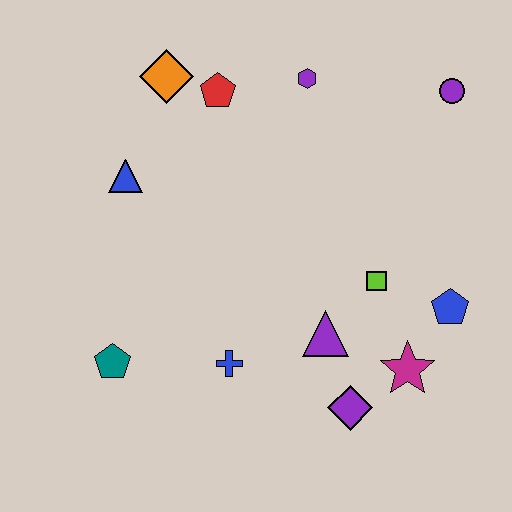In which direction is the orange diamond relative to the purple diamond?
The orange diamond is above the purple diamond.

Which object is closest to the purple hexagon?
The red pentagon is closest to the purple hexagon.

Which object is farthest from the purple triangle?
The orange diamond is farthest from the purple triangle.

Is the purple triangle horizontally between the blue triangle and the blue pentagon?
Yes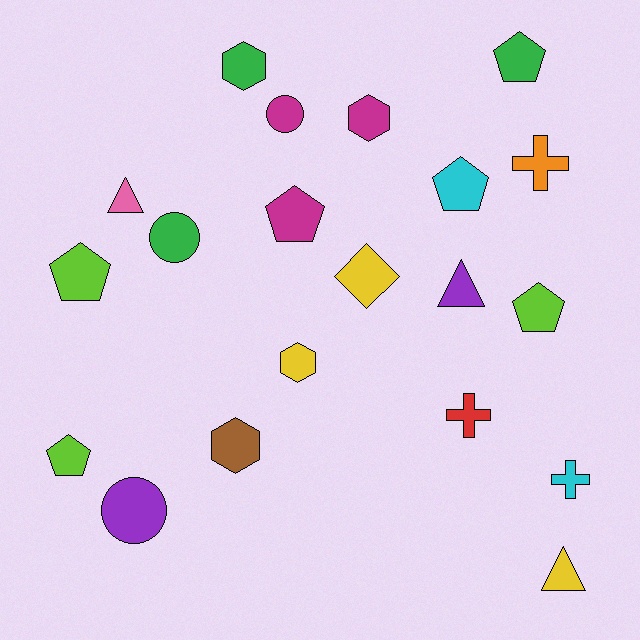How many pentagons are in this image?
There are 6 pentagons.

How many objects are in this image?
There are 20 objects.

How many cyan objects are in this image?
There are 2 cyan objects.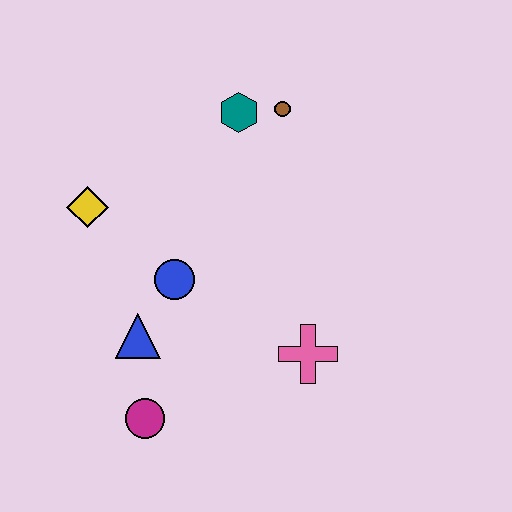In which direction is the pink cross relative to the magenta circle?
The pink cross is to the right of the magenta circle.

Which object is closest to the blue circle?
The blue triangle is closest to the blue circle.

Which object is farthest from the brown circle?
The magenta circle is farthest from the brown circle.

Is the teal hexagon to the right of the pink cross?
No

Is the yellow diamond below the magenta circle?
No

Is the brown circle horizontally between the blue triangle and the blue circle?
No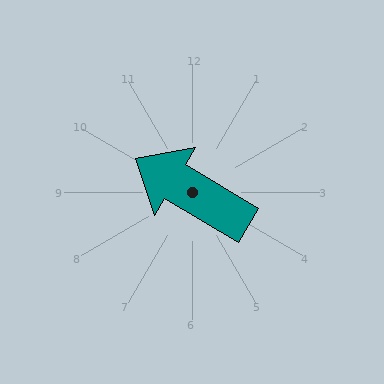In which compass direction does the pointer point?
Northwest.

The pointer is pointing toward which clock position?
Roughly 10 o'clock.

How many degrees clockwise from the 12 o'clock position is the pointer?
Approximately 301 degrees.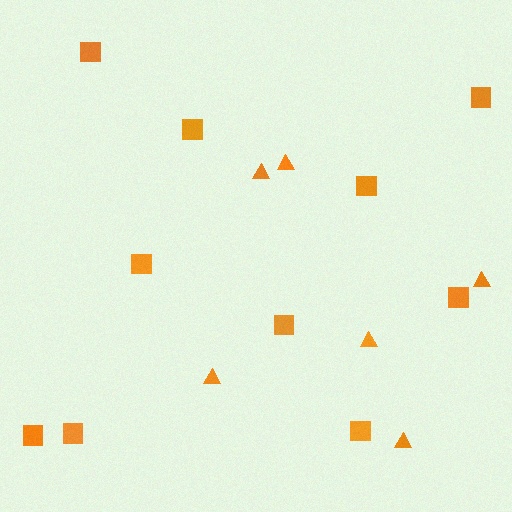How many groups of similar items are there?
There are 2 groups: one group of squares (10) and one group of triangles (6).